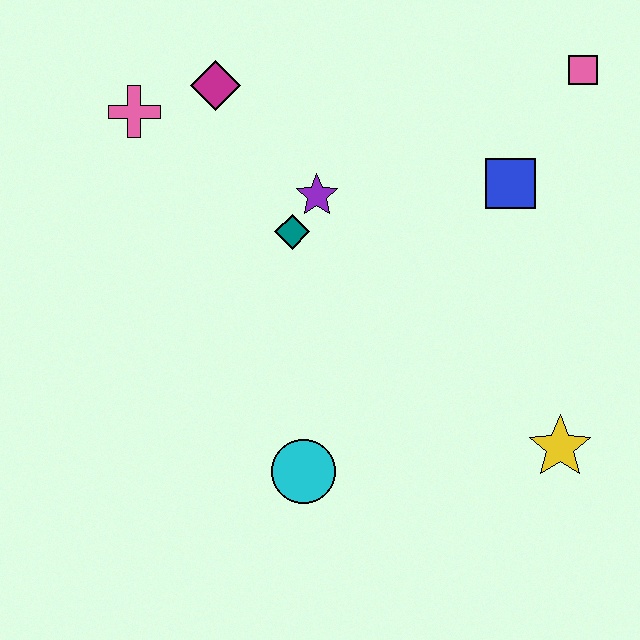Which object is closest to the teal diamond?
The purple star is closest to the teal diamond.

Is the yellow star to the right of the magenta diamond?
Yes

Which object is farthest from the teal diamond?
The yellow star is farthest from the teal diamond.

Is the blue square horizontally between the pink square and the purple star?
Yes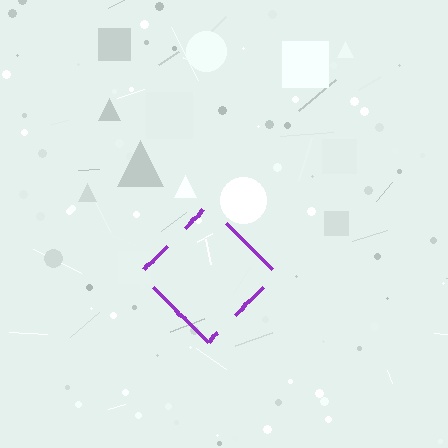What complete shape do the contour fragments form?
The contour fragments form a diamond.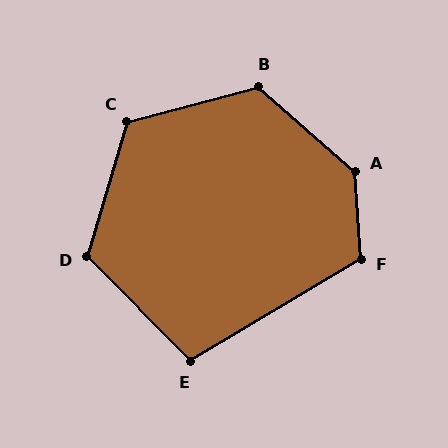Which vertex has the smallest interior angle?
E, at approximately 104 degrees.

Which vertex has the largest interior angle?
A, at approximately 135 degrees.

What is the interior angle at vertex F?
Approximately 117 degrees (obtuse).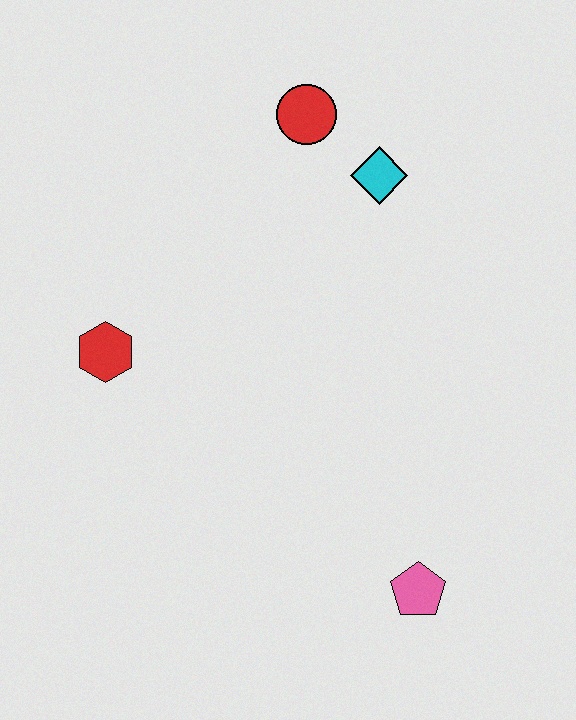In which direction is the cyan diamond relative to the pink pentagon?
The cyan diamond is above the pink pentagon.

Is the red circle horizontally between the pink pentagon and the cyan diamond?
No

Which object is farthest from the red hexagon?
The pink pentagon is farthest from the red hexagon.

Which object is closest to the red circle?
The cyan diamond is closest to the red circle.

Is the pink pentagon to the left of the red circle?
No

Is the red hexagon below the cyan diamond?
Yes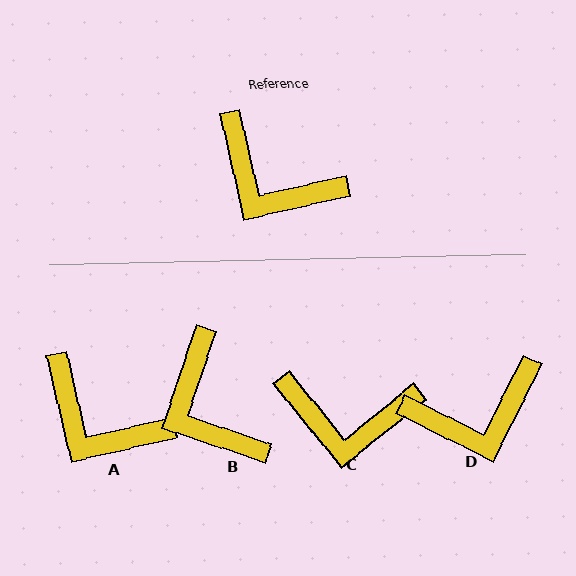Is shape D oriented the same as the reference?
No, it is off by about 51 degrees.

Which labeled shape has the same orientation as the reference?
A.